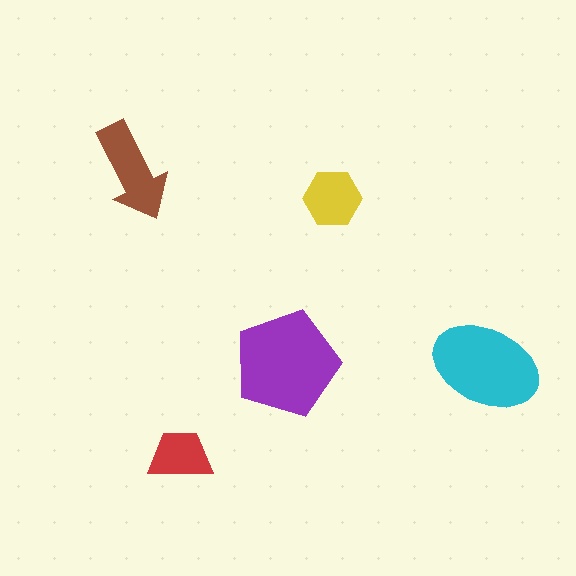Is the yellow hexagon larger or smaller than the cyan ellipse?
Smaller.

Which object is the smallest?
The red trapezoid.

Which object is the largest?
The purple pentagon.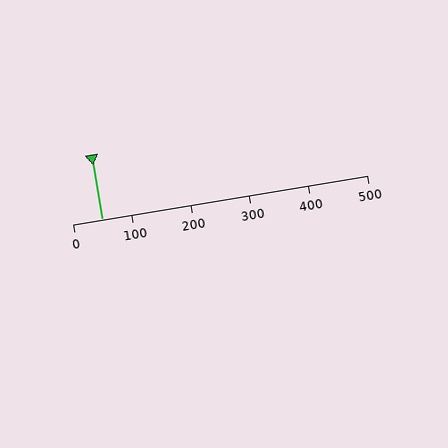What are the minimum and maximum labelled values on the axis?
The axis runs from 0 to 500.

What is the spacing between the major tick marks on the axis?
The major ticks are spaced 100 apart.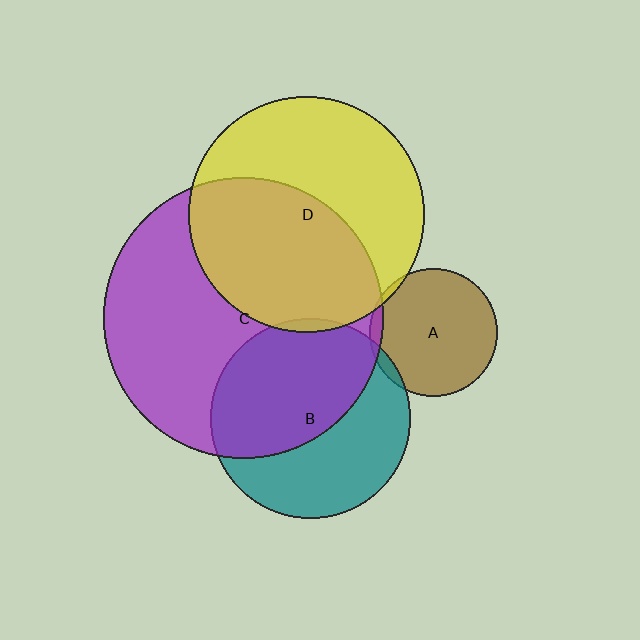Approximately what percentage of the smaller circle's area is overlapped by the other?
Approximately 5%.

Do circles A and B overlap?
Yes.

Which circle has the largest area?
Circle C (purple).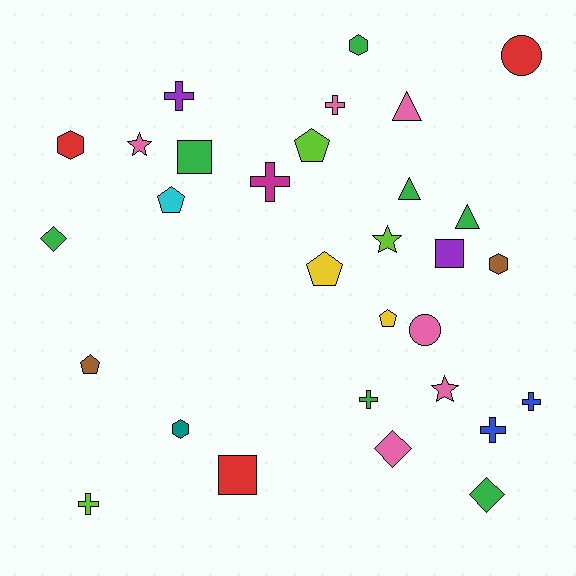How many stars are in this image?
There are 3 stars.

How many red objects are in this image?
There are 3 red objects.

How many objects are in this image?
There are 30 objects.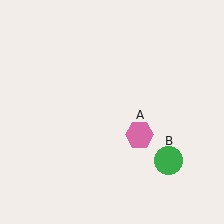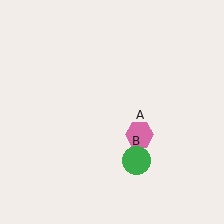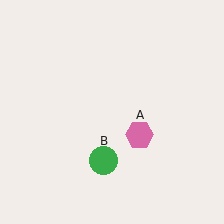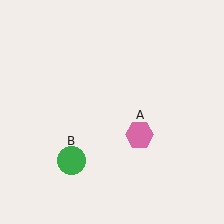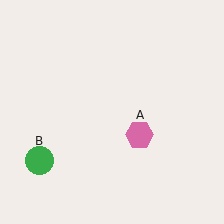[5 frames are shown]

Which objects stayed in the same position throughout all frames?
Pink hexagon (object A) remained stationary.